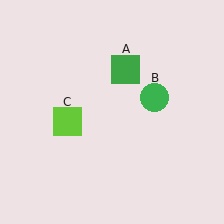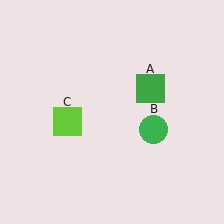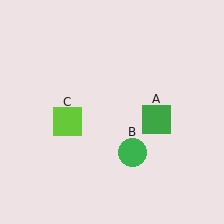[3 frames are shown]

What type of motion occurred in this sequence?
The green square (object A), green circle (object B) rotated clockwise around the center of the scene.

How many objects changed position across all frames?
2 objects changed position: green square (object A), green circle (object B).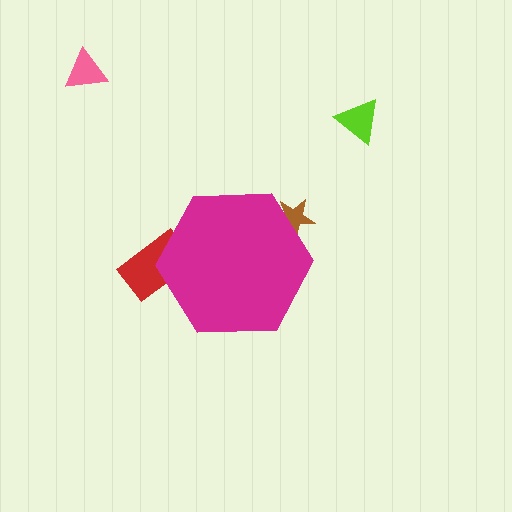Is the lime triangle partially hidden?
No, the lime triangle is fully visible.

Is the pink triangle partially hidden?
No, the pink triangle is fully visible.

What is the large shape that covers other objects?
A magenta hexagon.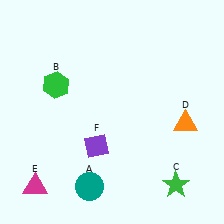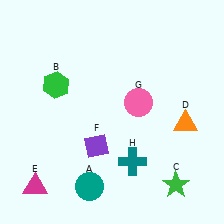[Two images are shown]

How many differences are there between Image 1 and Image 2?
There are 2 differences between the two images.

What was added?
A pink circle (G), a teal cross (H) were added in Image 2.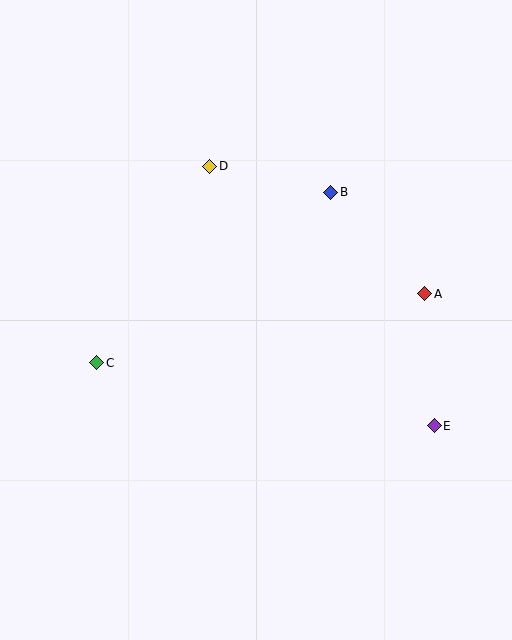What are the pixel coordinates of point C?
Point C is at (97, 363).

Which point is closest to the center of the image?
Point B at (331, 192) is closest to the center.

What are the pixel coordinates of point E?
Point E is at (434, 426).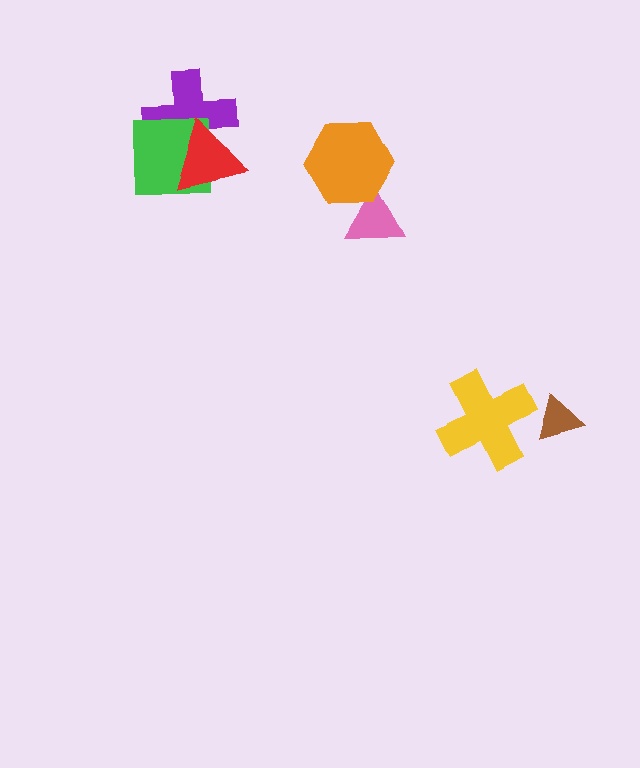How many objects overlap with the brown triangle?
0 objects overlap with the brown triangle.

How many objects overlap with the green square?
2 objects overlap with the green square.